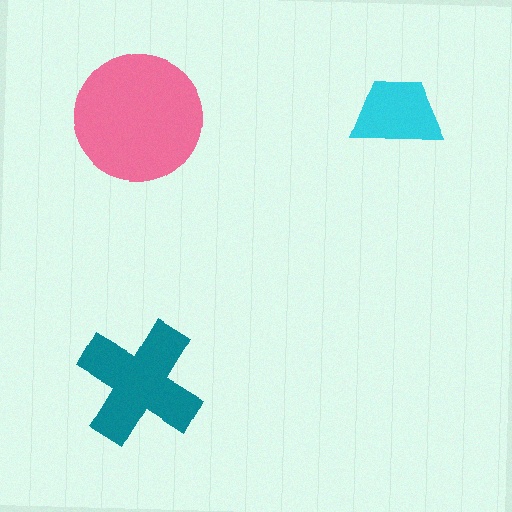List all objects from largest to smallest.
The pink circle, the teal cross, the cyan trapezoid.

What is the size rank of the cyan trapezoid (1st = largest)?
3rd.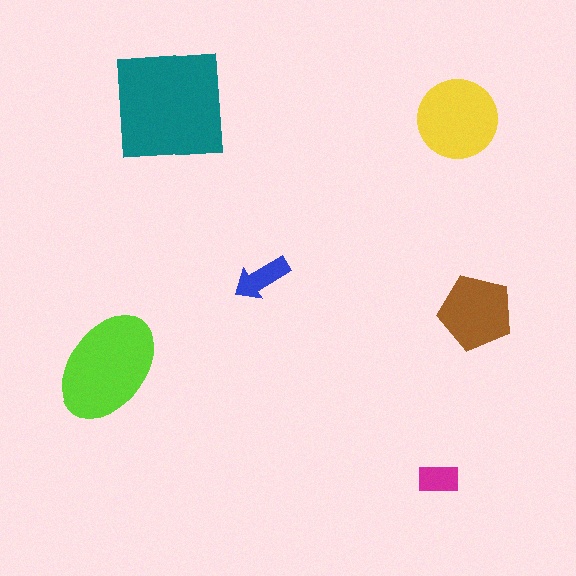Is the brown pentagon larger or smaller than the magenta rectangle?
Larger.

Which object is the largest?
The teal square.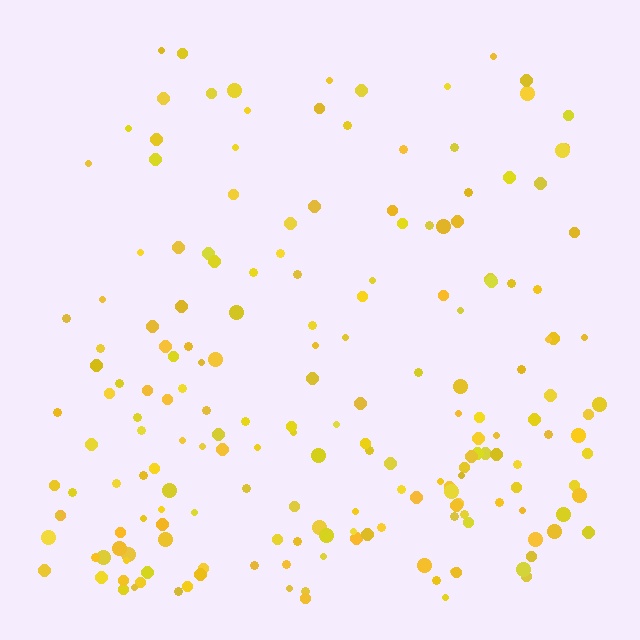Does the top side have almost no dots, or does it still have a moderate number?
Still a moderate number, just noticeably fewer than the bottom.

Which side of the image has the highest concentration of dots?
The bottom.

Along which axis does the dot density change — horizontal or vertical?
Vertical.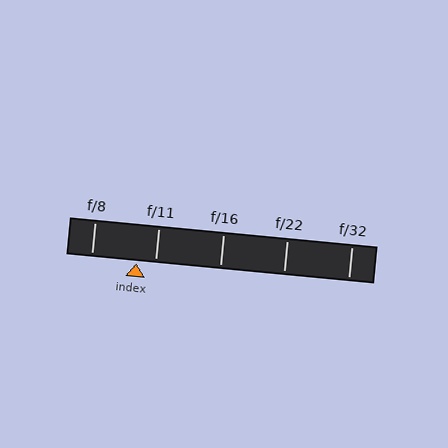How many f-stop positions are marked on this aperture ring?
There are 5 f-stop positions marked.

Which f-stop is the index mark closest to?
The index mark is closest to f/11.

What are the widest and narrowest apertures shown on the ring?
The widest aperture shown is f/8 and the narrowest is f/32.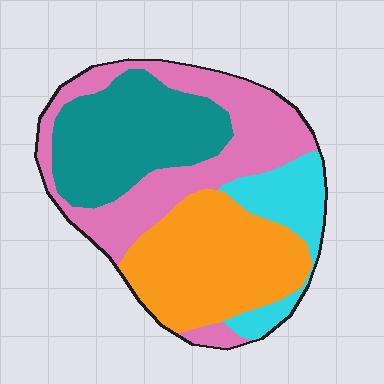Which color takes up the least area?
Cyan, at roughly 15%.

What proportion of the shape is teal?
Teal covers 26% of the shape.